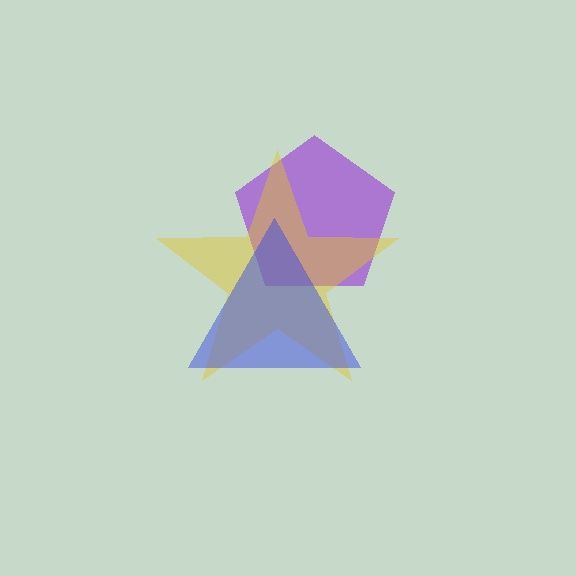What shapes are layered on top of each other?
The layered shapes are: a purple pentagon, a yellow star, a blue triangle.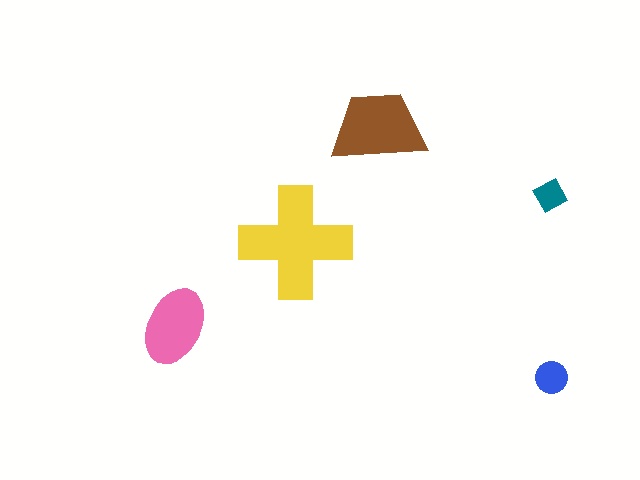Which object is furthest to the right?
The blue circle is rightmost.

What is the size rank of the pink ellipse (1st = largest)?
3rd.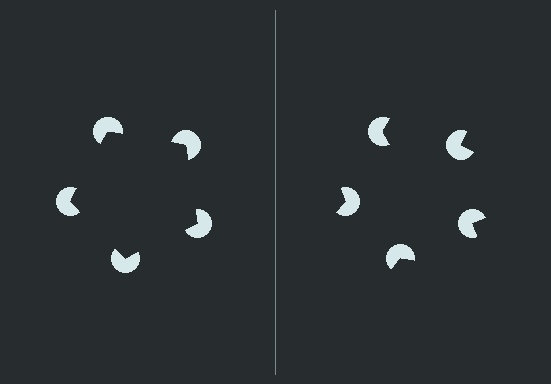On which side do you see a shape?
An illusory pentagon appears on the left side. On the right side the wedge cuts are rotated, so no coherent shape forms.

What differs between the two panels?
The pac-man discs are positioned identically on both sides; only the wedge orientations differ. On the left they align to a pentagon; on the right they are misaligned.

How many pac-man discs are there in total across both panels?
10 — 5 on each side.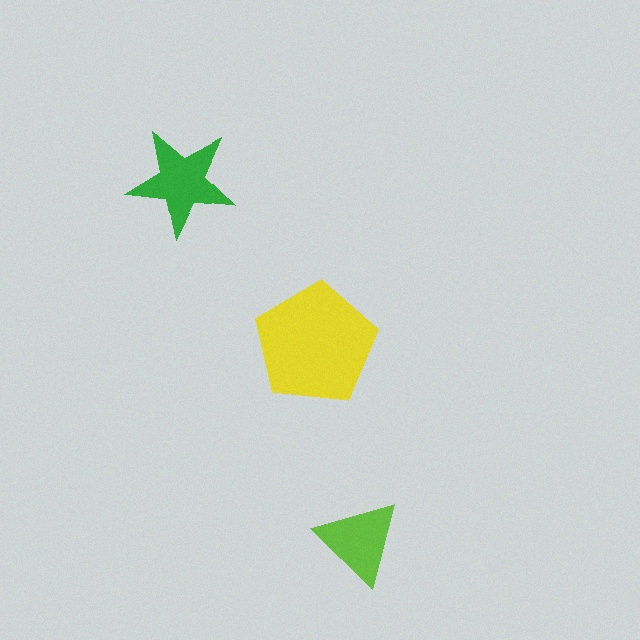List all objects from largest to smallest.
The yellow pentagon, the green star, the lime triangle.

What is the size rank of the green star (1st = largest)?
2nd.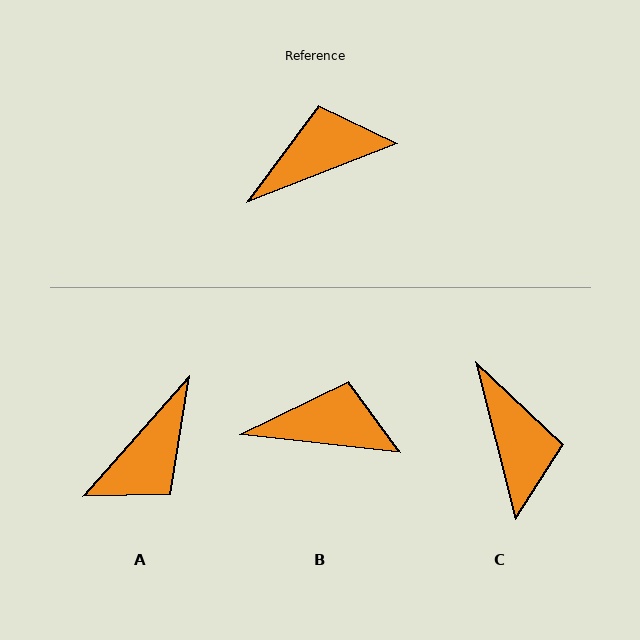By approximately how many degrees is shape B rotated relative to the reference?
Approximately 28 degrees clockwise.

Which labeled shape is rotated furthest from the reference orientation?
A, about 153 degrees away.